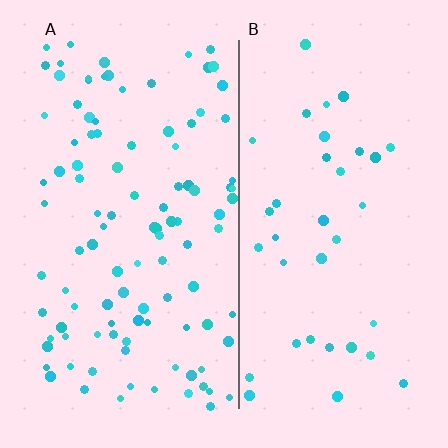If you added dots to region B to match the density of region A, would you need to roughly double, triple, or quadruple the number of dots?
Approximately triple.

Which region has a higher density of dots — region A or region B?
A (the left).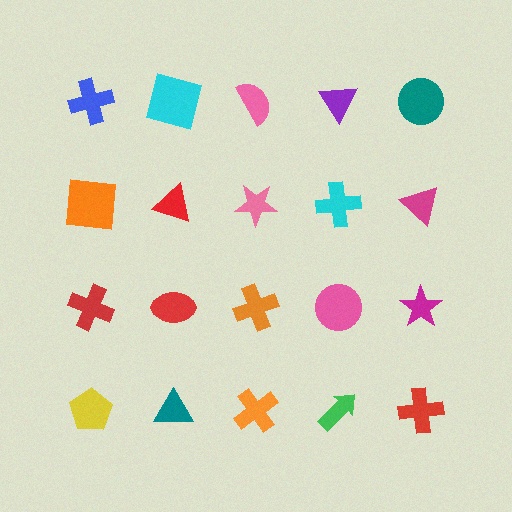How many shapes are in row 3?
5 shapes.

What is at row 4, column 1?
A yellow pentagon.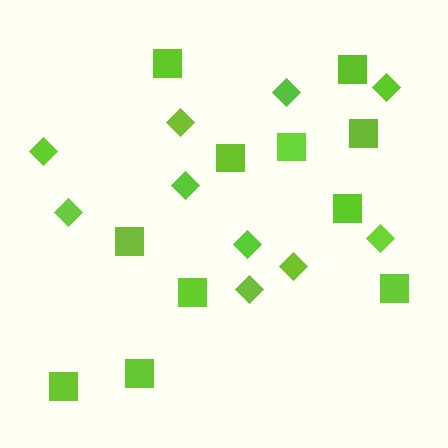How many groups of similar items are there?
There are 2 groups: one group of diamonds (10) and one group of squares (11).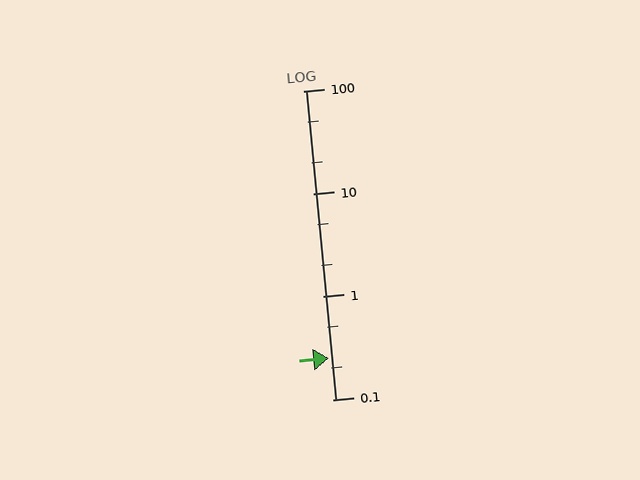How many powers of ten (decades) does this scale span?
The scale spans 3 decades, from 0.1 to 100.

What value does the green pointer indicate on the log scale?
The pointer indicates approximately 0.25.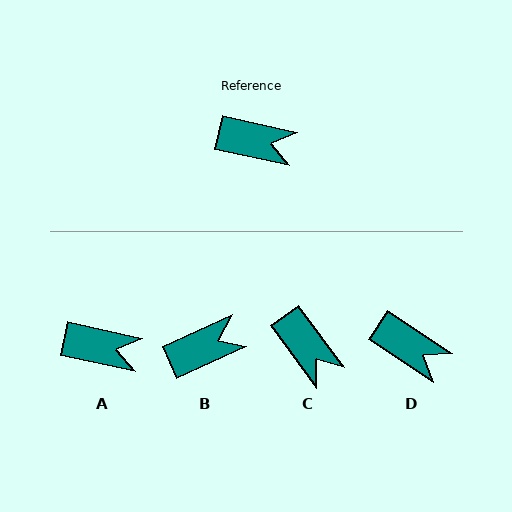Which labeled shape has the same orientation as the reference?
A.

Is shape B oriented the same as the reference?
No, it is off by about 37 degrees.